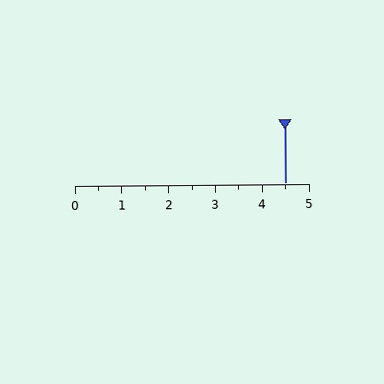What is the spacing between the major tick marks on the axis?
The major ticks are spaced 1 apart.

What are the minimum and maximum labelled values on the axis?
The axis runs from 0 to 5.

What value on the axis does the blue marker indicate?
The marker indicates approximately 4.5.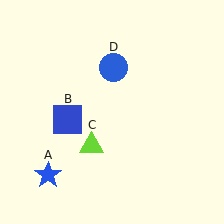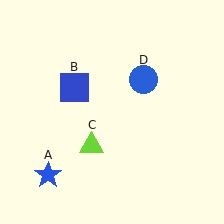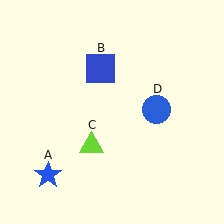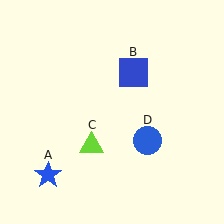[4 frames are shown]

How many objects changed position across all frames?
2 objects changed position: blue square (object B), blue circle (object D).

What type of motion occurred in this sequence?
The blue square (object B), blue circle (object D) rotated clockwise around the center of the scene.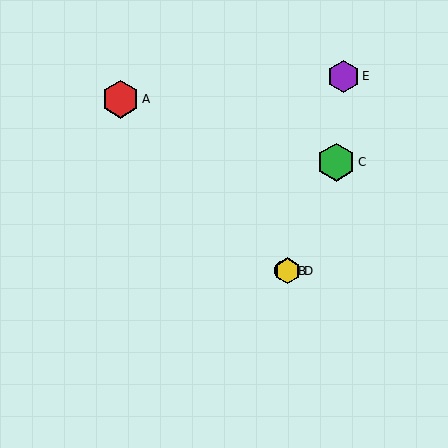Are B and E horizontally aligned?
No, B is at y≈271 and E is at y≈76.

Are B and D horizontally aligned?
Yes, both are at y≈271.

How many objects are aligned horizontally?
2 objects (B, D) are aligned horizontally.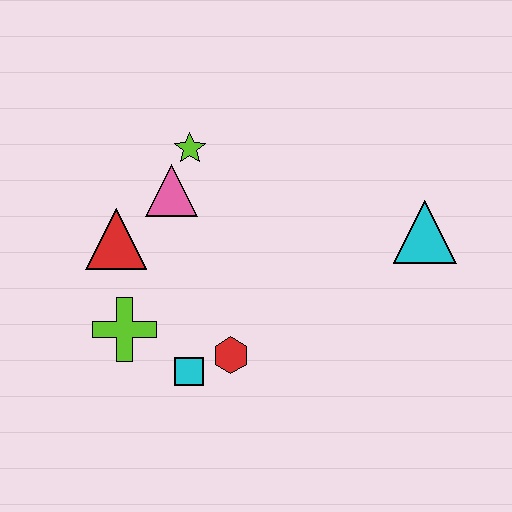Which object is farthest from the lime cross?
The cyan triangle is farthest from the lime cross.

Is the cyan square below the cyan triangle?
Yes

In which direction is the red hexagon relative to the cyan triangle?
The red hexagon is to the left of the cyan triangle.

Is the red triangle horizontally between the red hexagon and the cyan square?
No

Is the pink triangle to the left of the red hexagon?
Yes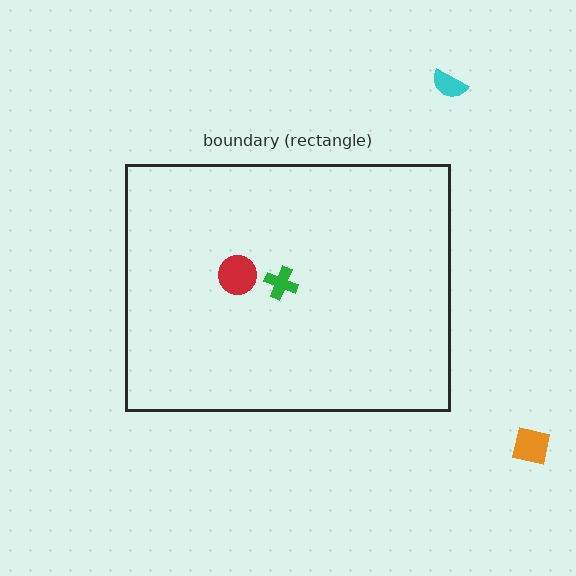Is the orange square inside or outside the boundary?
Outside.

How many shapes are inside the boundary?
2 inside, 2 outside.